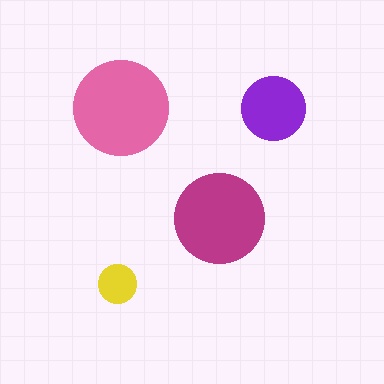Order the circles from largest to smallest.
the pink one, the magenta one, the purple one, the yellow one.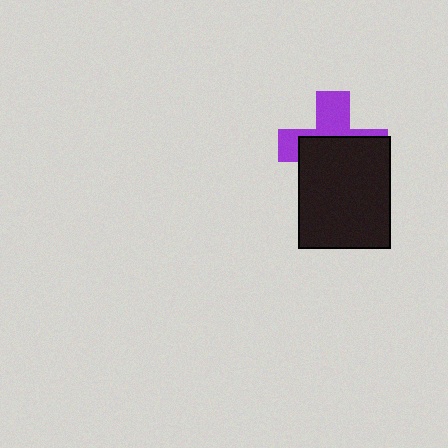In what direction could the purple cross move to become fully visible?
The purple cross could move up. That would shift it out from behind the black rectangle entirely.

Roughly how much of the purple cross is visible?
A small part of it is visible (roughly 40%).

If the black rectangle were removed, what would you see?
You would see the complete purple cross.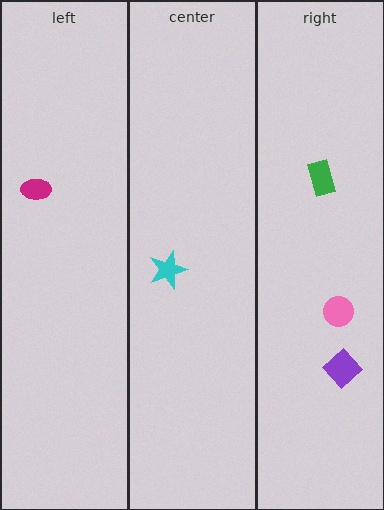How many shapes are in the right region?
3.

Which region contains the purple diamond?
The right region.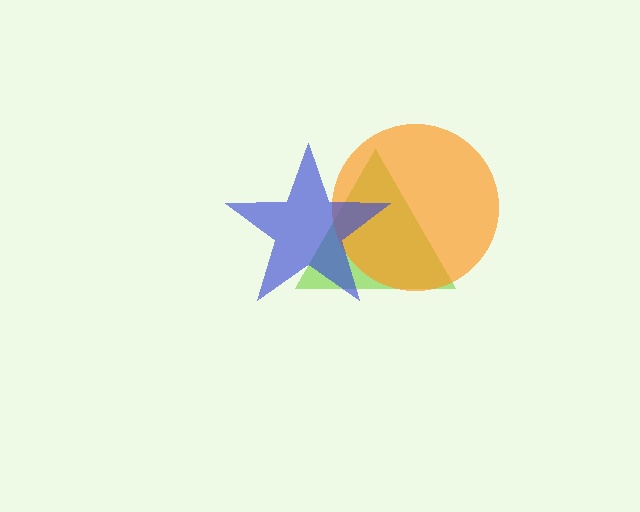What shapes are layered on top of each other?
The layered shapes are: a lime triangle, an orange circle, a blue star.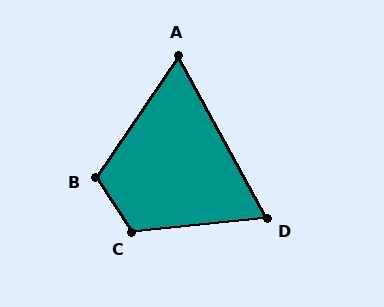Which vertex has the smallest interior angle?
A, at approximately 63 degrees.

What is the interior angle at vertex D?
Approximately 67 degrees (acute).